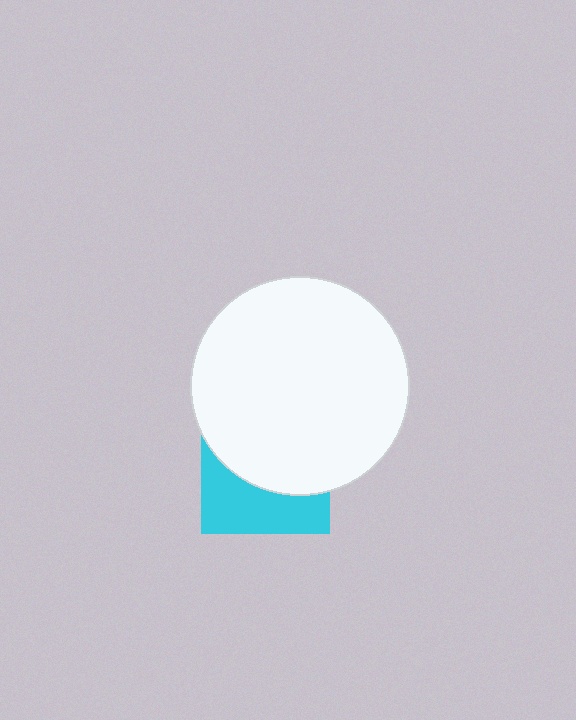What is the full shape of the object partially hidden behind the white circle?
The partially hidden object is a cyan square.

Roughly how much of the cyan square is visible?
A small part of it is visible (roughly 40%).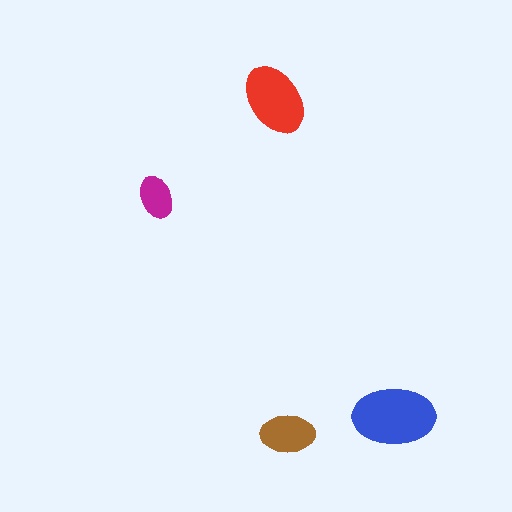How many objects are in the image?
There are 4 objects in the image.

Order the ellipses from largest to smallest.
the blue one, the red one, the brown one, the magenta one.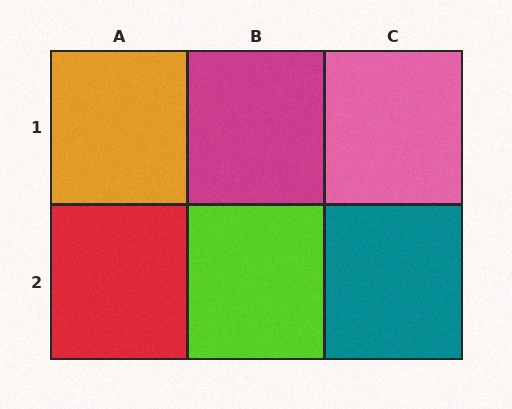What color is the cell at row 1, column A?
Orange.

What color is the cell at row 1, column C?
Pink.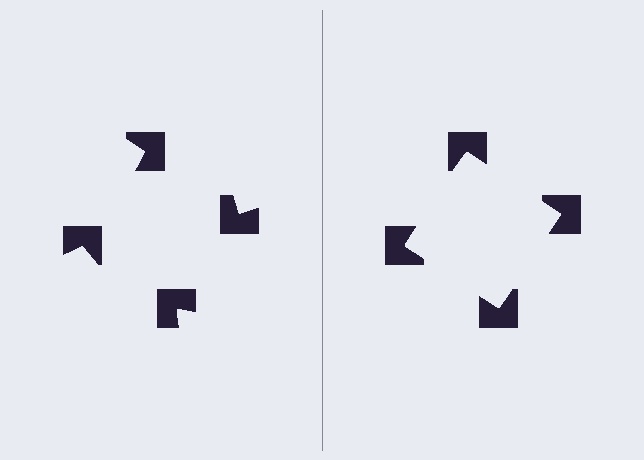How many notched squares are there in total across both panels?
8 — 4 on each side.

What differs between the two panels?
The notched squares are positioned identically on both sides; only the wedge orientations differ. On the right they align to a square; on the left they are misaligned.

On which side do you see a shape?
An illusory square appears on the right side. On the left side the wedge cuts are rotated, so no coherent shape forms.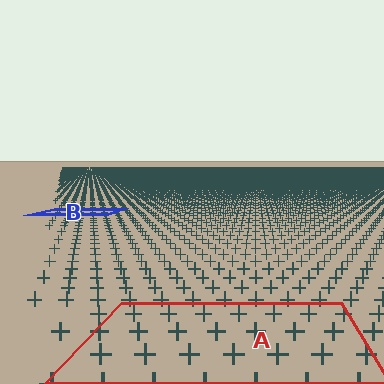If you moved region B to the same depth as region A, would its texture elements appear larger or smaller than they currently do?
They would appear larger. At a closer depth, the same texture elements are projected at a bigger on-screen size.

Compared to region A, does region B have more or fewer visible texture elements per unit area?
Region B has more texture elements per unit area — they are packed more densely because it is farther away.